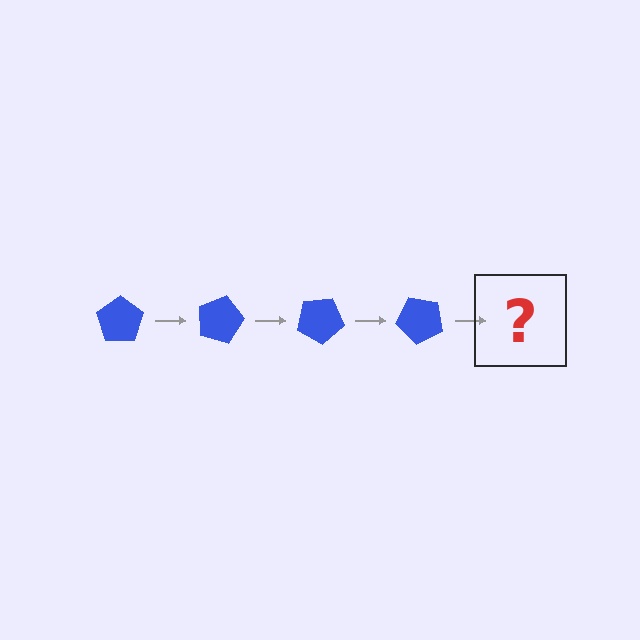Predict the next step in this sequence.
The next step is a blue pentagon rotated 60 degrees.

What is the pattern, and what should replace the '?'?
The pattern is that the pentagon rotates 15 degrees each step. The '?' should be a blue pentagon rotated 60 degrees.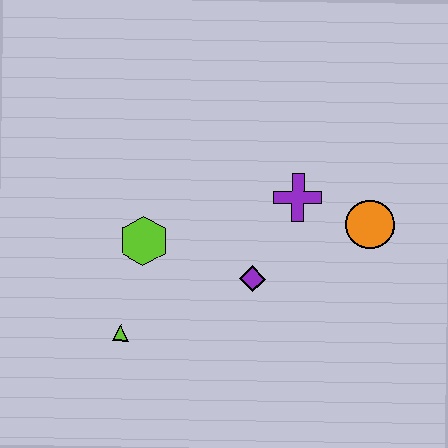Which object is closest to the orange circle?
The purple cross is closest to the orange circle.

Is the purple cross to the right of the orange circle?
No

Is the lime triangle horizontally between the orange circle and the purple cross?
No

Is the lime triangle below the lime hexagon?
Yes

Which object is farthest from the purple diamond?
The lime triangle is farthest from the purple diamond.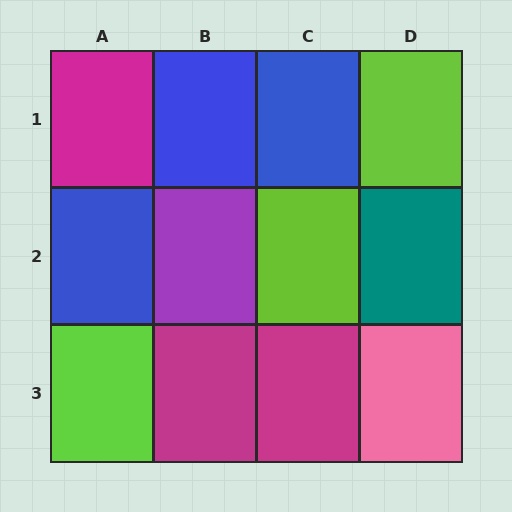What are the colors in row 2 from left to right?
Blue, purple, lime, teal.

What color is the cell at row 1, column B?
Blue.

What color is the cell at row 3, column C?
Magenta.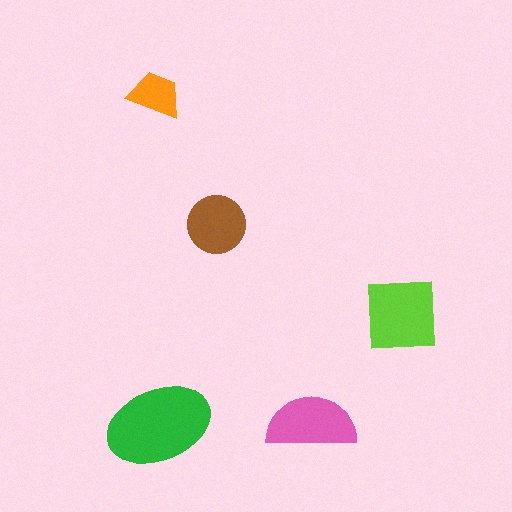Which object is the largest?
The green ellipse.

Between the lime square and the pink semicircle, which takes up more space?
The lime square.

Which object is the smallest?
The orange trapezoid.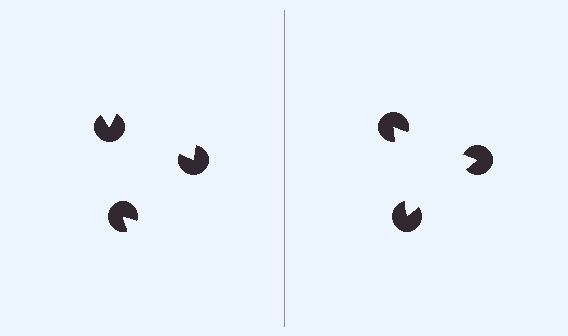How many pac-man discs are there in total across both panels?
6 — 3 on each side.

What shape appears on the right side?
An illusory triangle.